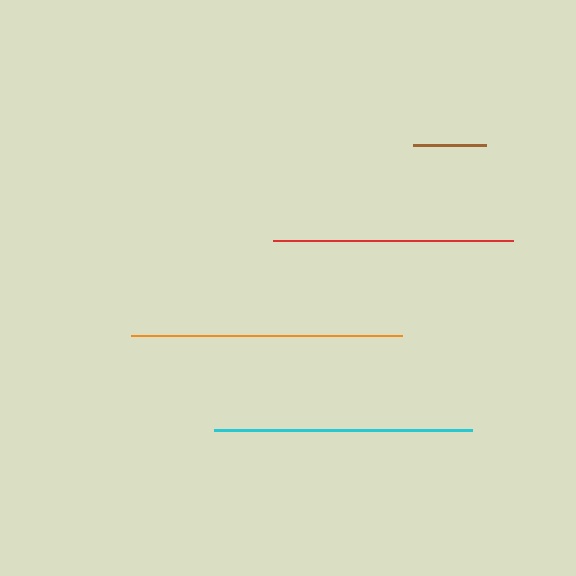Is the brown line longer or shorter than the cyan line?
The cyan line is longer than the brown line.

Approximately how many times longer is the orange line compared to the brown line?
The orange line is approximately 3.7 times the length of the brown line.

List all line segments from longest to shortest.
From longest to shortest: orange, cyan, red, brown.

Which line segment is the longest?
The orange line is the longest at approximately 272 pixels.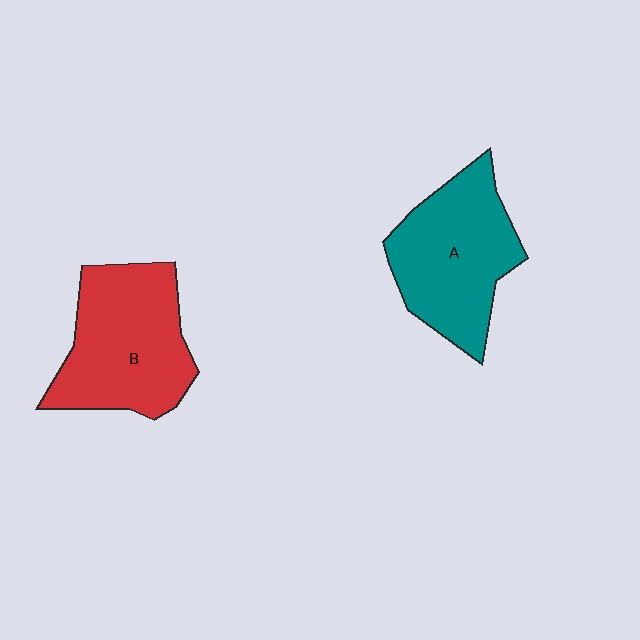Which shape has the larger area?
Shape B (red).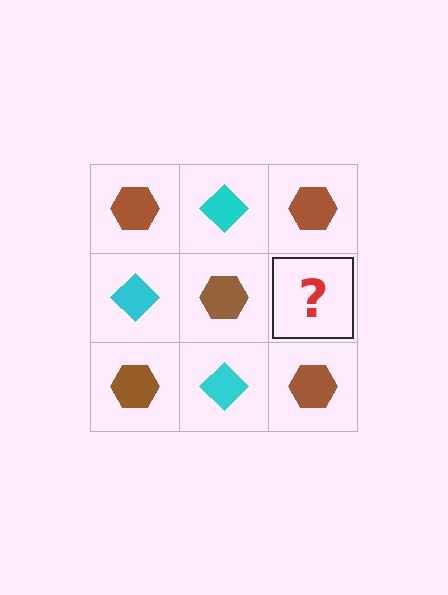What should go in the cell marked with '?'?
The missing cell should contain a cyan diamond.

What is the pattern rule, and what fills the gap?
The rule is that it alternates brown hexagon and cyan diamond in a checkerboard pattern. The gap should be filled with a cyan diamond.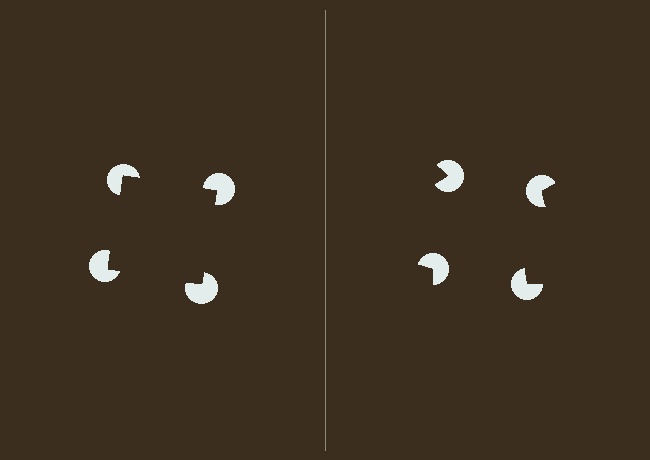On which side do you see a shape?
An illusory square appears on the left side. On the right side the wedge cuts are rotated, so no coherent shape forms.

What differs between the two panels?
The pac-man discs are positioned identically on both sides; only the wedge orientations differ. On the left they align to a square; on the right they are misaligned.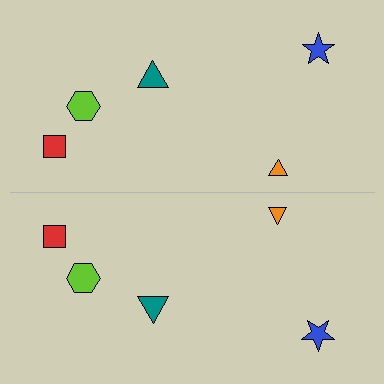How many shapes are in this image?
There are 10 shapes in this image.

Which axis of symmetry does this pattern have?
The pattern has a horizontal axis of symmetry running through the center of the image.